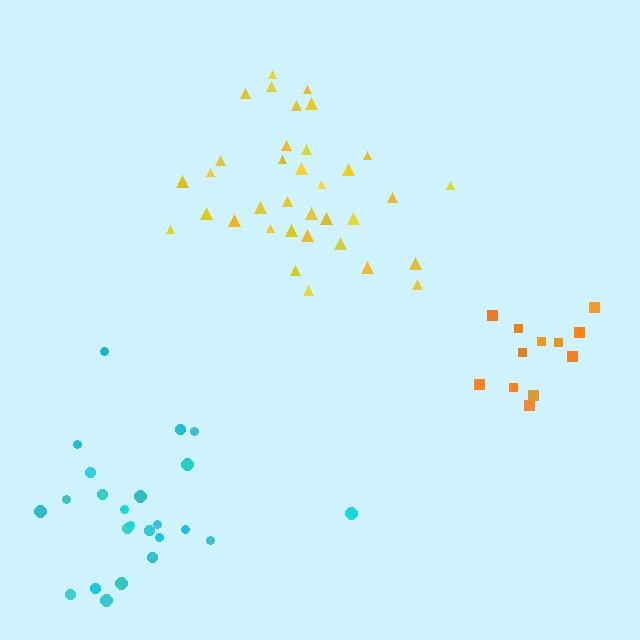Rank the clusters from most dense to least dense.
orange, yellow, cyan.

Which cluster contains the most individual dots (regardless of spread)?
Yellow (35).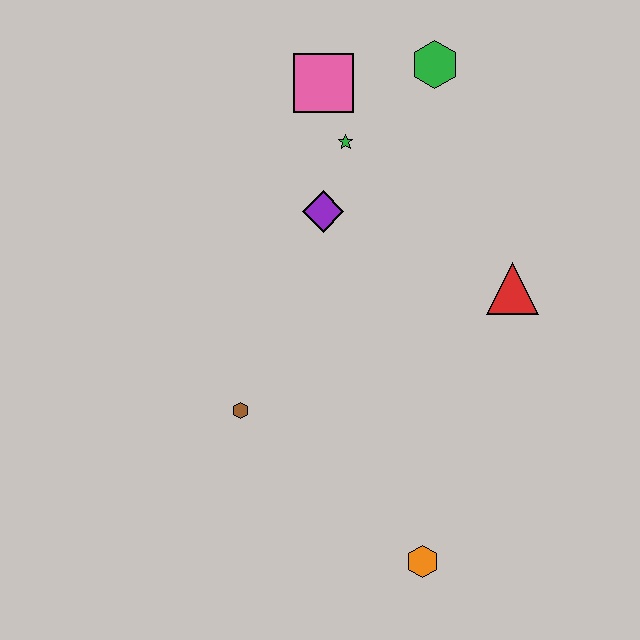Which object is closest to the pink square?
The green star is closest to the pink square.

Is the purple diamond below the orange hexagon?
No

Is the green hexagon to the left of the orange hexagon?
No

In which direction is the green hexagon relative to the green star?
The green hexagon is to the right of the green star.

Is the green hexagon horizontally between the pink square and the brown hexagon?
No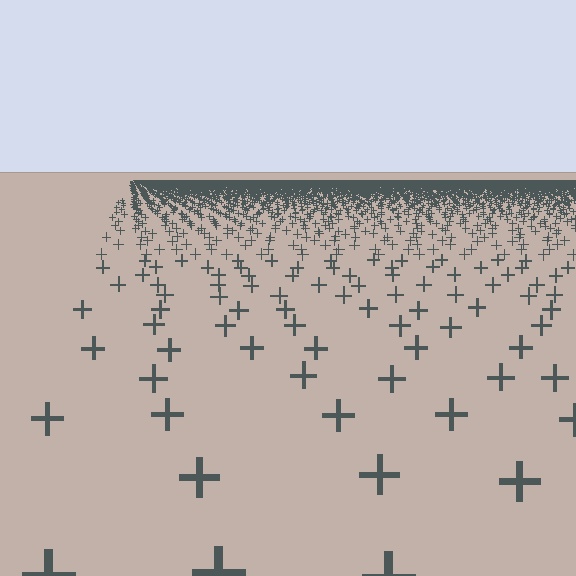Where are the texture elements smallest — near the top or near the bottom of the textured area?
Near the top.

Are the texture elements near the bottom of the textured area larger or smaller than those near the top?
Larger. Near the bottom, elements are closer to the viewer and appear at a bigger on-screen size.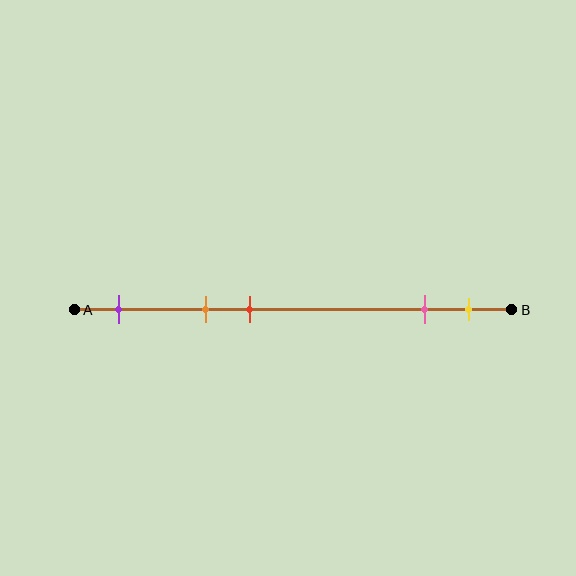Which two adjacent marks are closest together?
The pink and yellow marks are the closest adjacent pair.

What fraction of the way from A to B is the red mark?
The red mark is approximately 40% (0.4) of the way from A to B.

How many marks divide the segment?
There are 5 marks dividing the segment.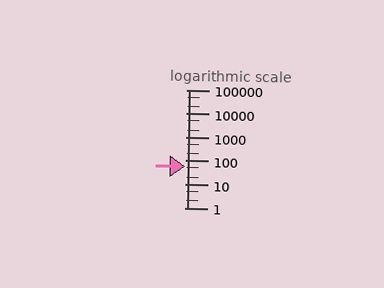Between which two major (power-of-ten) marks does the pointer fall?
The pointer is between 10 and 100.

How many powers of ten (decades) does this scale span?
The scale spans 5 decades, from 1 to 100000.